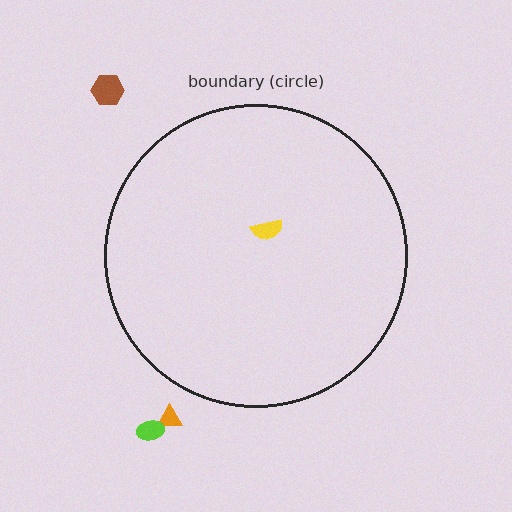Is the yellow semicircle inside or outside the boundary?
Inside.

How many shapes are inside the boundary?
1 inside, 3 outside.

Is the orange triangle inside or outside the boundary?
Outside.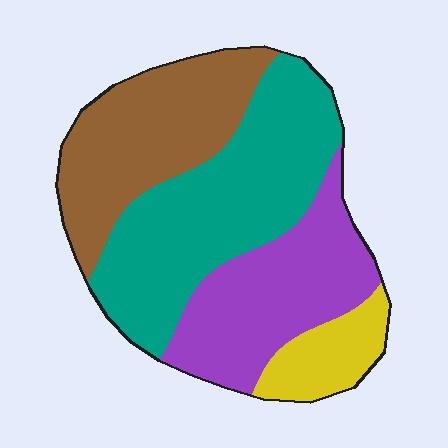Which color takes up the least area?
Yellow, at roughly 10%.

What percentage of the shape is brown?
Brown covers 27% of the shape.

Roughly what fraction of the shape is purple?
Purple covers 26% of the shape.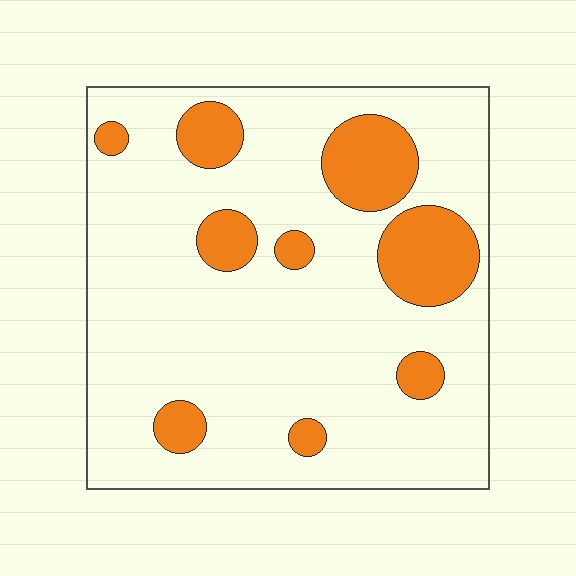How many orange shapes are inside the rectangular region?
9.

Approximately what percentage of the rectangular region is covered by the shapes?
Approximately 20%.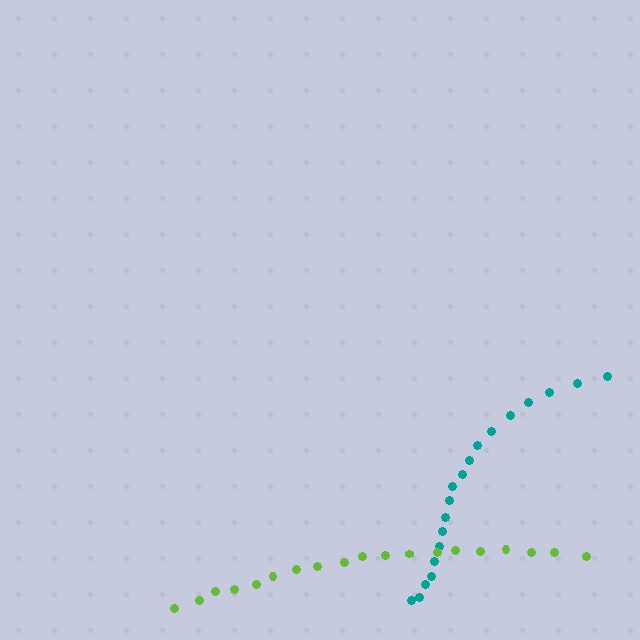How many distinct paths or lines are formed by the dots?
There are 2 distinct paths.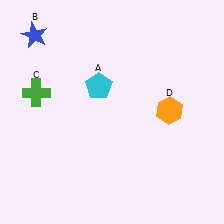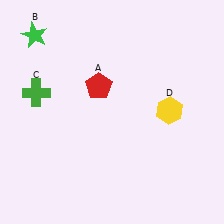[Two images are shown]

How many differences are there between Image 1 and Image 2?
There are 3 differences between the two images.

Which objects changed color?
A changed from cyan to red. B changed from blue to green. D changed from orange to yellow.